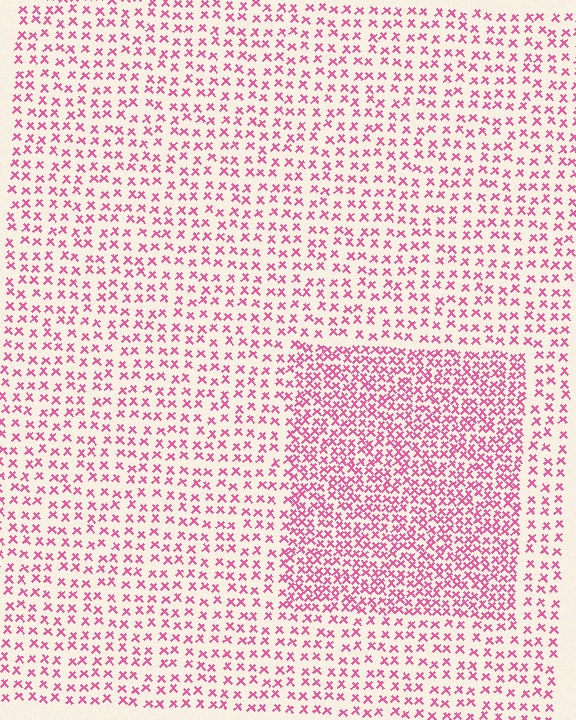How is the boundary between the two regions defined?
The boundary is defined by a change in element density (approximately 2.0x ratio). All elements are the same color, size, and shape.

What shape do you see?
I see a rectangle.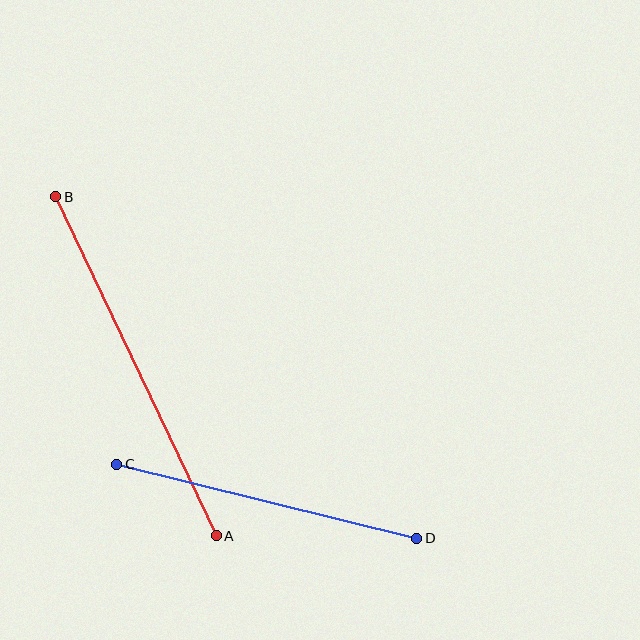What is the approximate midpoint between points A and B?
The midpoint is at approximately (136, 366) pixels.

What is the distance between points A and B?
The distance is approximately 375 pixels.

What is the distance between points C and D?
The distance is approximately 309 pixels.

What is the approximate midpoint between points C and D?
The midpoint is at approximately (267, 501) pixels.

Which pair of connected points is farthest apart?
Points A and B are farthest apart.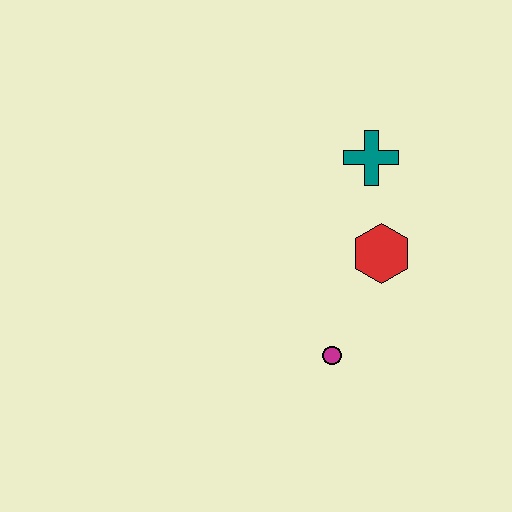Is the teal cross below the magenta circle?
No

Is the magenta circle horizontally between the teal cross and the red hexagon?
No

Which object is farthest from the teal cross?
The magenta circle is farthest from the teal cross.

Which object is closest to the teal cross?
The red hexagon is closest to the teal cross.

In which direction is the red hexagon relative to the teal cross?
The red hexagon is below the teal cross.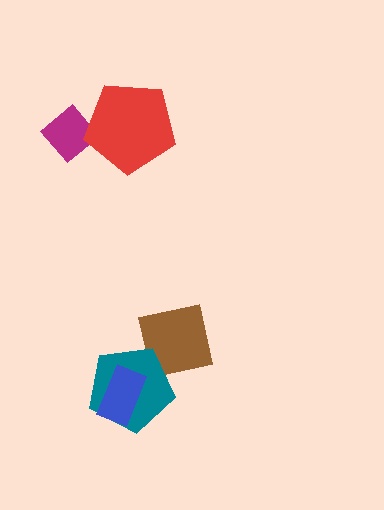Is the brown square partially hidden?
Yes, it is partially covered by another shape.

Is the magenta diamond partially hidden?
Yes, it is partially covered by another shape.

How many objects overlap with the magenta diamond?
1 object overlaps with the magenta diamond.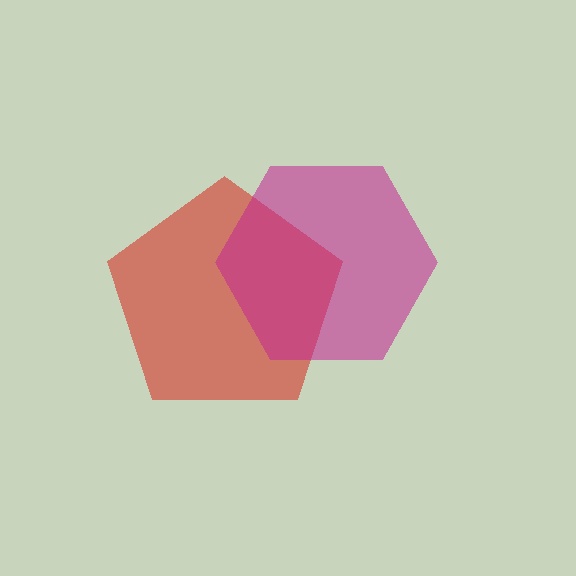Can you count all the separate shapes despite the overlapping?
Yes, there are 2 separate shapes.